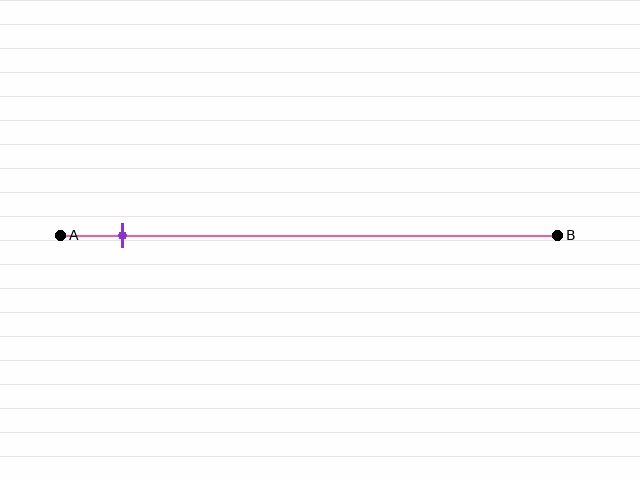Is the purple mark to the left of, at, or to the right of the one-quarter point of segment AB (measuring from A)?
The purple mark is to the left of the one-quarter point of segment AB.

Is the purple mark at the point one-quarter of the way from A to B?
No, the mark is at about 15% from A, not at the 25% one-quarter point.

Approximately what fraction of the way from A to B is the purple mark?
The purple mark is approximately 15% of the way from A to B.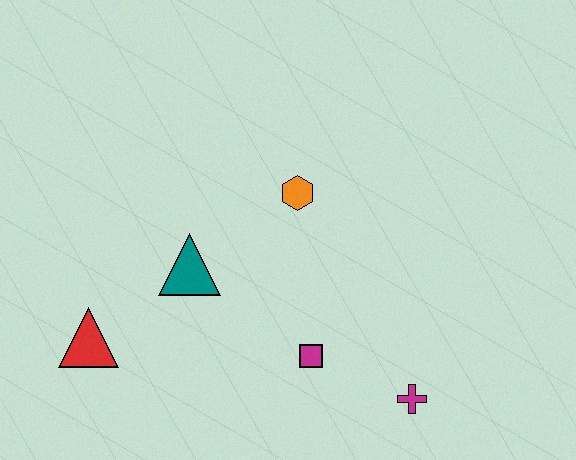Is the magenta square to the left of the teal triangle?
No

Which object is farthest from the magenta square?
The red triangle is farthest from the magenta square.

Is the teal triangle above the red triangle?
Yes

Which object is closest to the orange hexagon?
The teal triangle is closest to the orange hexagon.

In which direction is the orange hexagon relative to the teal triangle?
The orange hexagon is to the right of the teal triangle.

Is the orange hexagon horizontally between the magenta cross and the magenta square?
No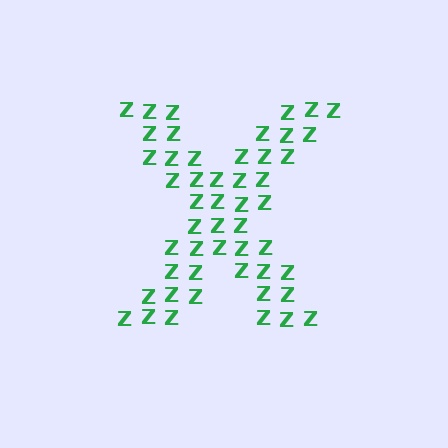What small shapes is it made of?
It is made of small letter Z's.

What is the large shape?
The large shape is the letter X.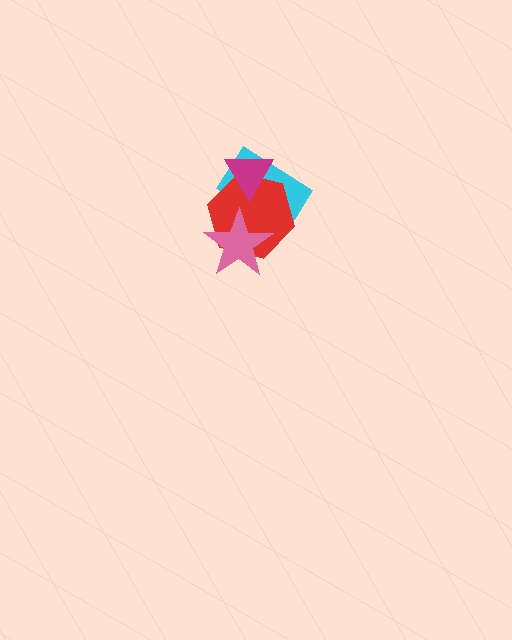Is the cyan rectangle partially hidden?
Yes, it is partially covered by another shape.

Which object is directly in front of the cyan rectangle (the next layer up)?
The red hexagon is directly in front of the cyan rectangle.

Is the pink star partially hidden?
No, no other shape covers it.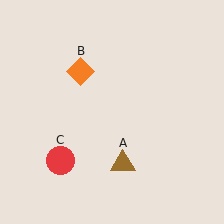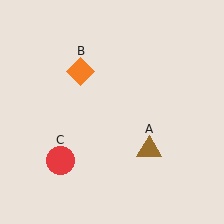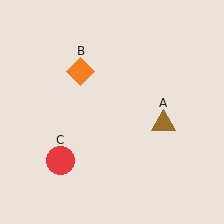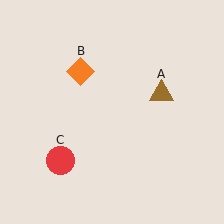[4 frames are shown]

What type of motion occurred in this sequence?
The brown triangle (object A) rotated counterclockwise around the center of the scene.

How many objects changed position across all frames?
1 object changed position: brown triangle (object A).